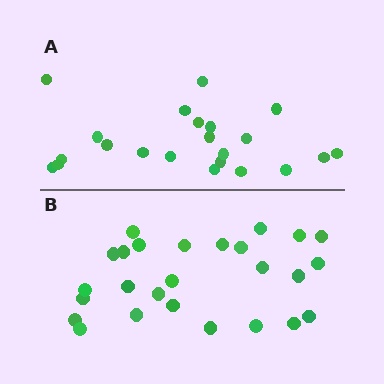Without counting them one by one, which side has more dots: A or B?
Region B (the bottom region) has more dots.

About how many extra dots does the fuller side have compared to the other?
Region B has about 4 more dots than region A.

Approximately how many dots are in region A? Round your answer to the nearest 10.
About 20 dots. (The exact count is 22, which rounds to 20.)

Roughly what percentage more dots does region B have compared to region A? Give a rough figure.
About 20% more.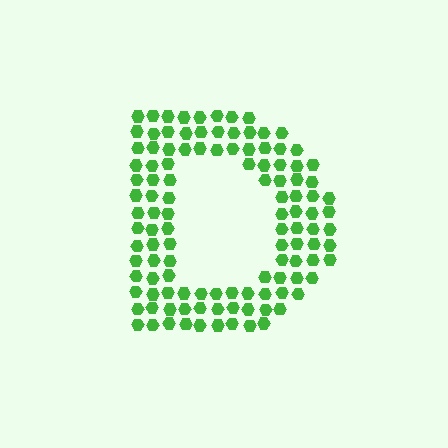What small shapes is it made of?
It is made of small hexagons.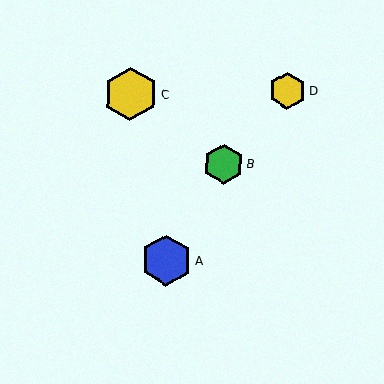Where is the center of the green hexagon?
The center of the green hexagon is at (224, 164).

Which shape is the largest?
The yellow hexagon (labeled C) is the largest.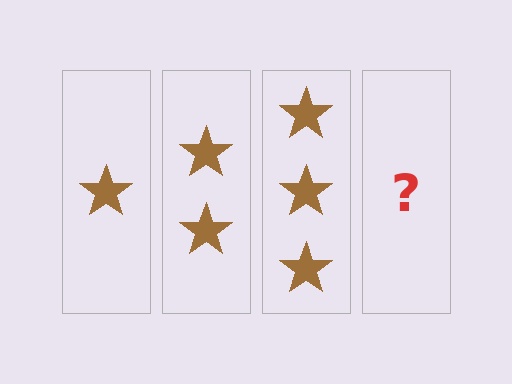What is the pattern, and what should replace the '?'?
The pattern is that each step adds one more star. The '?' should be 4 stars.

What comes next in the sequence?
The next element should be 4 stars.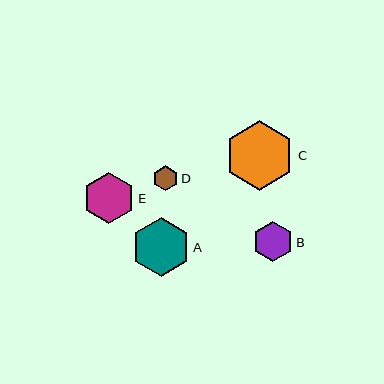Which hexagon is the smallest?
Hexagon D is the smallest with a size of approximately 25 pixels.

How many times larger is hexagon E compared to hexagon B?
Hexagon E is approximately 1.3 times the size of hexagon B.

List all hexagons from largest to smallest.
From largest to smallest: C, A, E, B, D.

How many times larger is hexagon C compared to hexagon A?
Hexagon C is approximately 1.2 times the size of hexagon A.